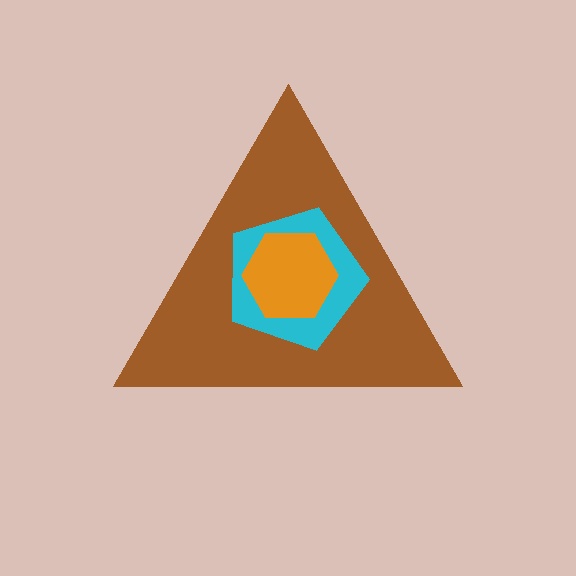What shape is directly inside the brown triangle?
The cyan pentagon.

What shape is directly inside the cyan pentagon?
The orange hexagon.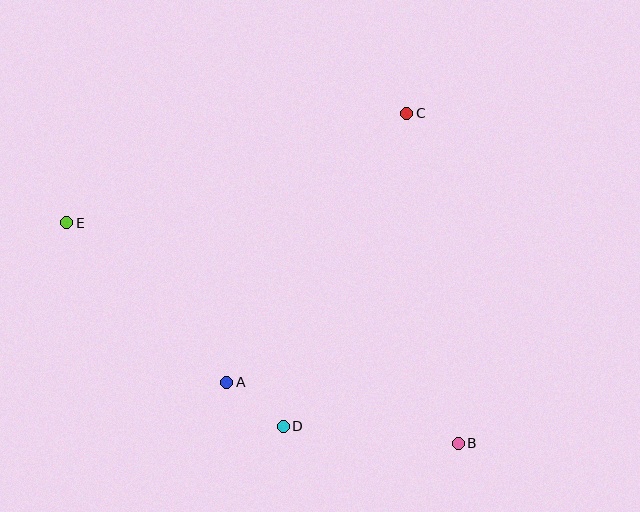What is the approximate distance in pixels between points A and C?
The distance between A and C is approximately 324 pixels.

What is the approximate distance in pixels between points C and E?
The distance between C and E is approximately 358 pixels.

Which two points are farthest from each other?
Points B and E are farthest from each other.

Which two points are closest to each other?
Points A and D are closest to each other.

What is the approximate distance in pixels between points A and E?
The distance between A and E is approximately 226 pixels.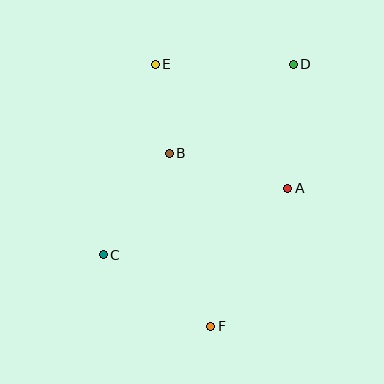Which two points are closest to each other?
Points B and E are closest to each other.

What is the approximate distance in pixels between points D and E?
The distance between D and E is approximately 138 pixels.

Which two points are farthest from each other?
Points D and F are farthest from each other.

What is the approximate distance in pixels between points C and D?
The distance between C and D is approximately 269 pixels.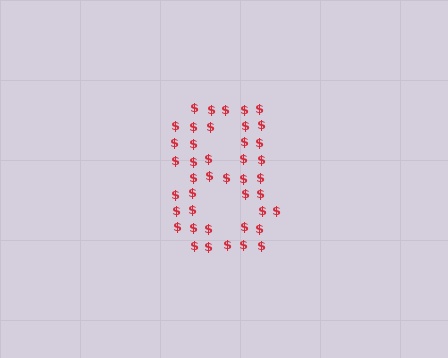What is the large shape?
The large shape is the digit 8.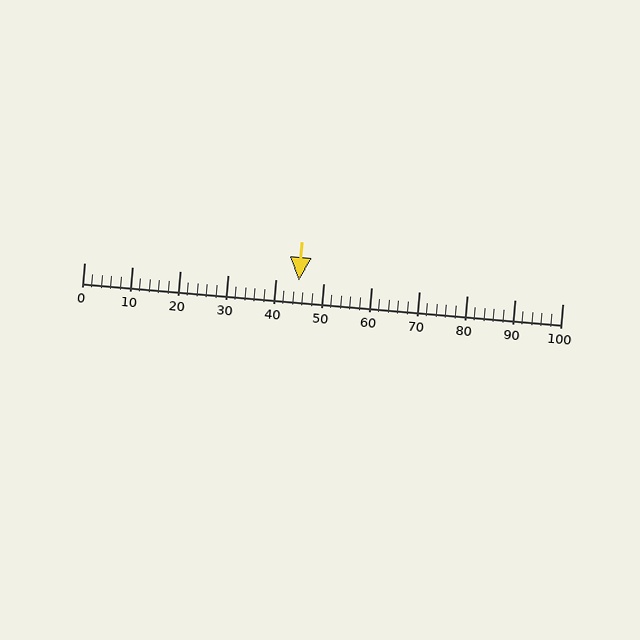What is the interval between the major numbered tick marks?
The major tick marks are spaced 10 units apart.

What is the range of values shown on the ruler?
The ruler shows values from 0 to 100.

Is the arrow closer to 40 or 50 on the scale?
The arrow is closer to 40.